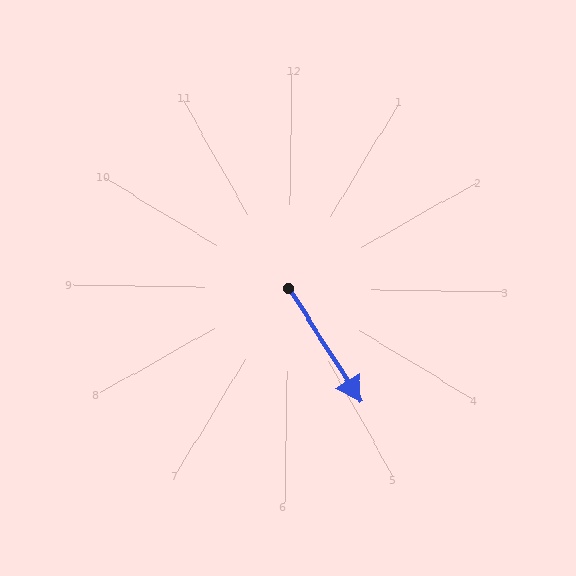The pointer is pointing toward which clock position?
Roughly 5 o'clock.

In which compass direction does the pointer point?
Southeast.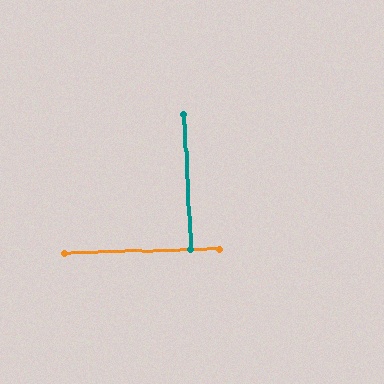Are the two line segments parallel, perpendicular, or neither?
Perpendicular — they meet at approximately 89°.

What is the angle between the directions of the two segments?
Approximately 89 degrees.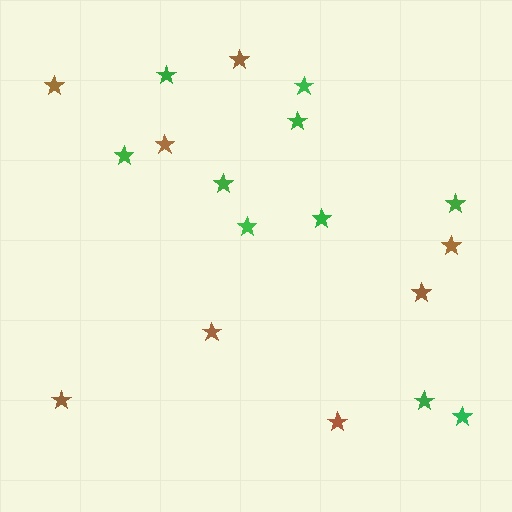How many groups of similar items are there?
There are 2 groups: one group of green stars (10) and one group of brown stars (8).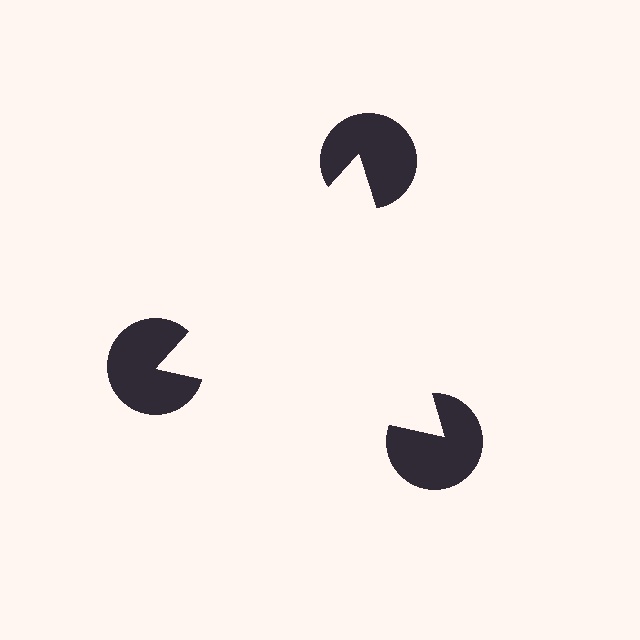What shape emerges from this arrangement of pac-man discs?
An illusory triangle — its edges are inferred from the aligned wedge cuts in the pac-man discs, not physically drawn.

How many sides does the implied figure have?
3 sides.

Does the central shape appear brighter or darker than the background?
It typically appears slightly brighter than the background, even though no actual brightness change is drawn.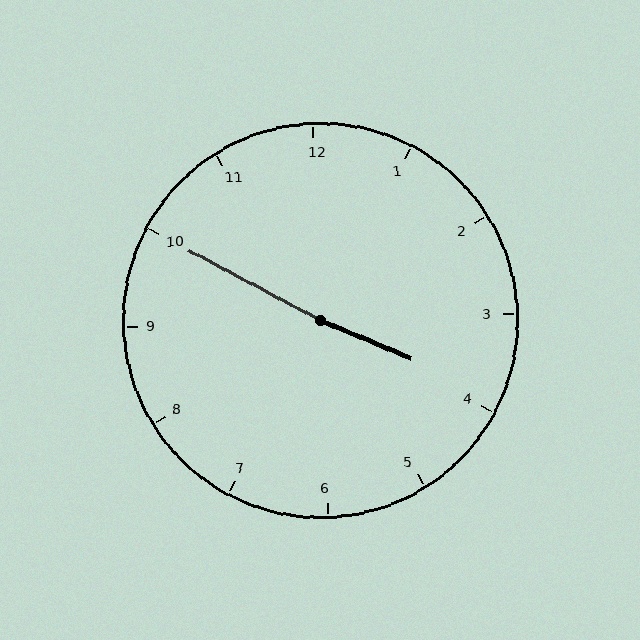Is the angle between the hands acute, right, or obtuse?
It is obtuse.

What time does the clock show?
3:50.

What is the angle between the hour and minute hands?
Approximately 175 degrees.